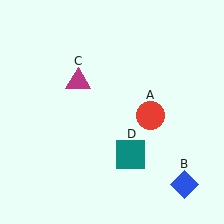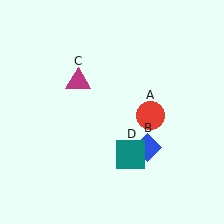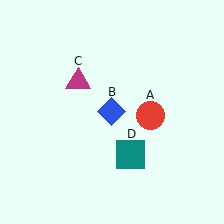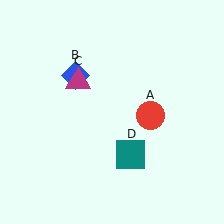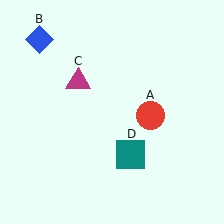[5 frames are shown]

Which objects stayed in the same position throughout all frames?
Red circle (object A) and magenta triangle (object C) and teal square (object D) remained stationary.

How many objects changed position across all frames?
1 object changed position: blue diamond (object B).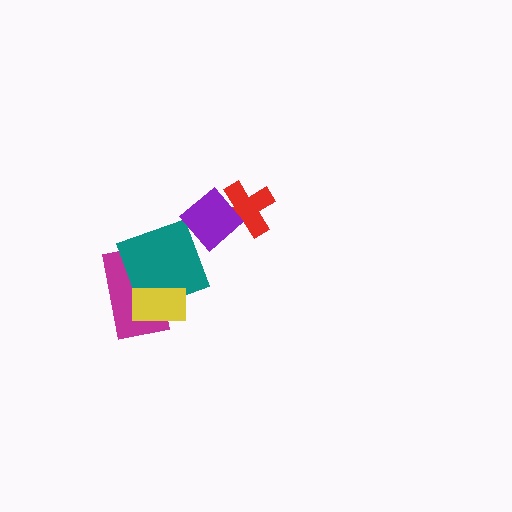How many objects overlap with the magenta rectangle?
2 objects overlap with the magenta rectangle.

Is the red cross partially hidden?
Yes, it is partially covered by another shape.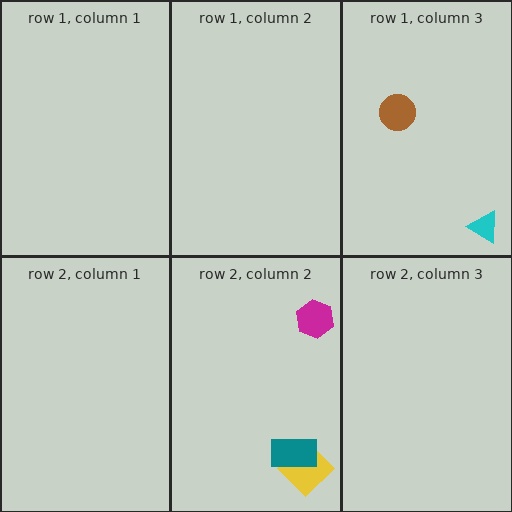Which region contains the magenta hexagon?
The row 2, column 2 region.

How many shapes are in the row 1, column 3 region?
2.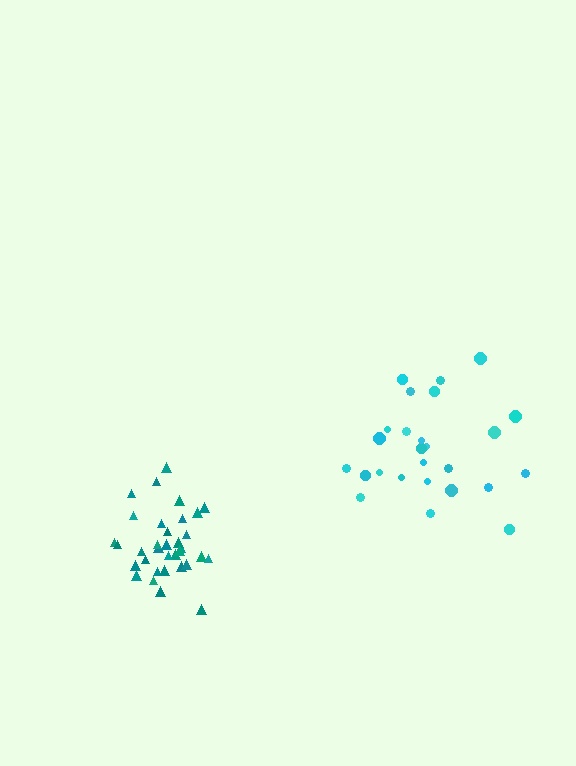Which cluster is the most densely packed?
Teal.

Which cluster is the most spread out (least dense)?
Cyan.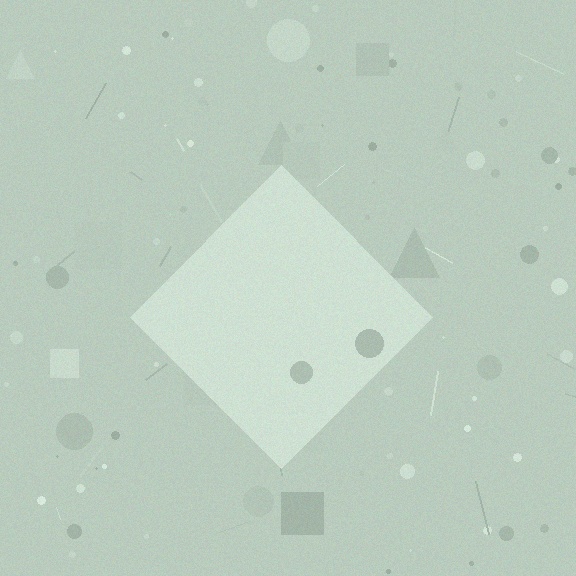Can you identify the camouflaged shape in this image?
The camouflaged shape is a diamond.